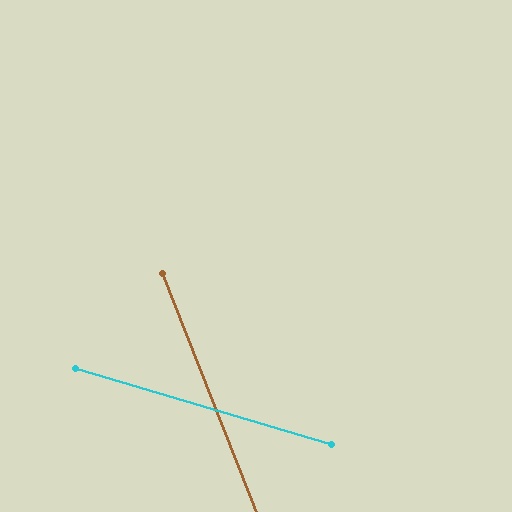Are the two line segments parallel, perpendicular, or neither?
Neither parallel nor perpendicular — they differ by about 52°.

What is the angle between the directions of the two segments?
Approximately 52 degrees.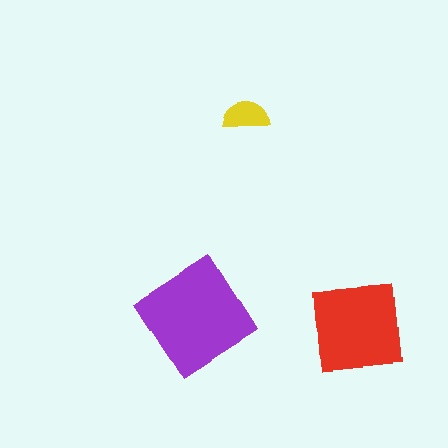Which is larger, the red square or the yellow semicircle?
The red square.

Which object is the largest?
The purple diamond.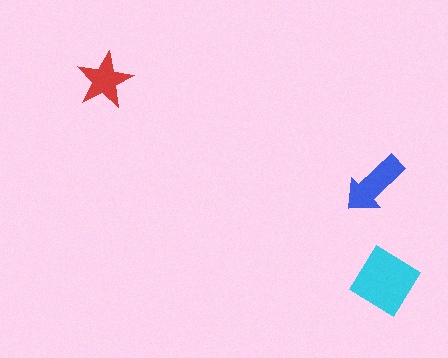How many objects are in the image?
There are 3 objects in the image.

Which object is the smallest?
The red star.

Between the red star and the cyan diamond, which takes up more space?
The cyan diamond.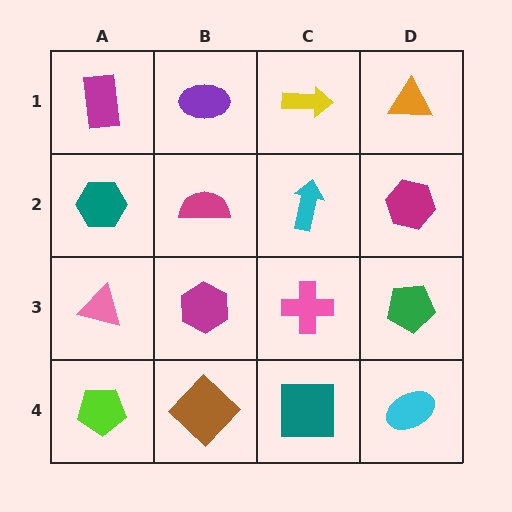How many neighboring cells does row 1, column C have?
3.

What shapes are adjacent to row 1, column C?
A cyan arrow (row 2, column C), a purple ellipse (row 1, column B), an orange triangle (row 1, column D).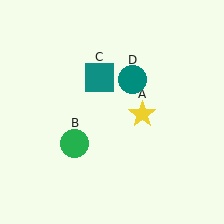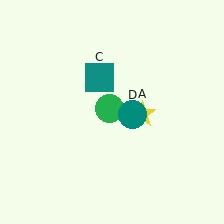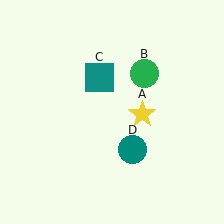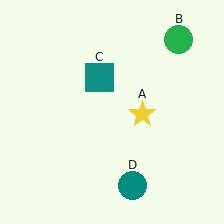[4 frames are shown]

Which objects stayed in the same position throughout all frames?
Yellow star (object A) and teal square (object C) remained stationary.